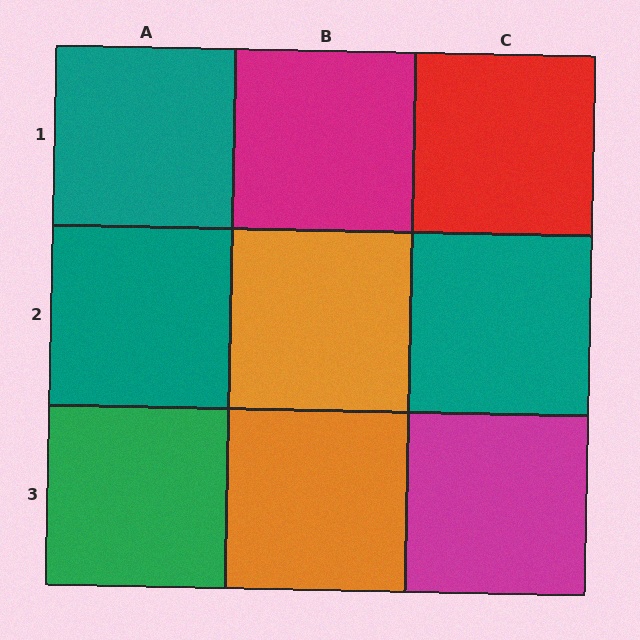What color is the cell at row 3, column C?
Magenta.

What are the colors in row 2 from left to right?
Teal, orange, teal.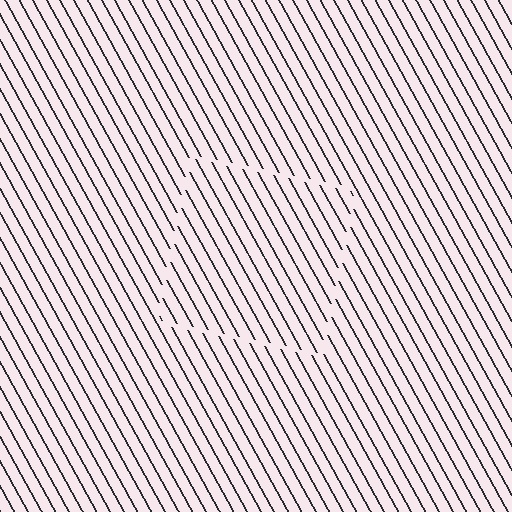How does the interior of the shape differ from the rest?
The interior of the shape contains the same grating, shifted by half a period — the contour is defined by the phase discontinuity where line-ends from the inner and outer gratings abut.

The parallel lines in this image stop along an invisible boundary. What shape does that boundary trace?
An illusory square. The interior of the shape contains the same grating, shifted by half a period — the contour is defined by the phase discontinuity where line-ends from the inner and outer gratings abut.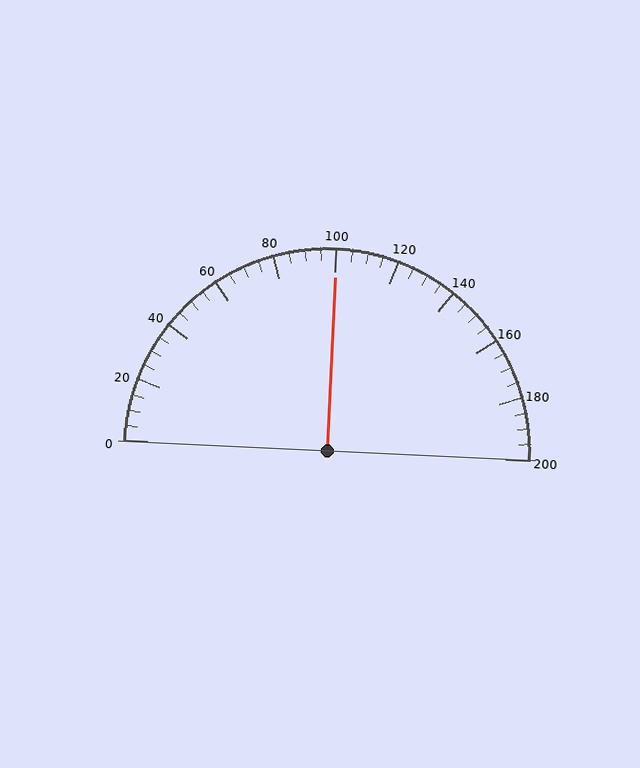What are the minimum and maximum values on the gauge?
The gauge ranges from 0 to 200.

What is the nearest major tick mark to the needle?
The nearest major tick mark is 100.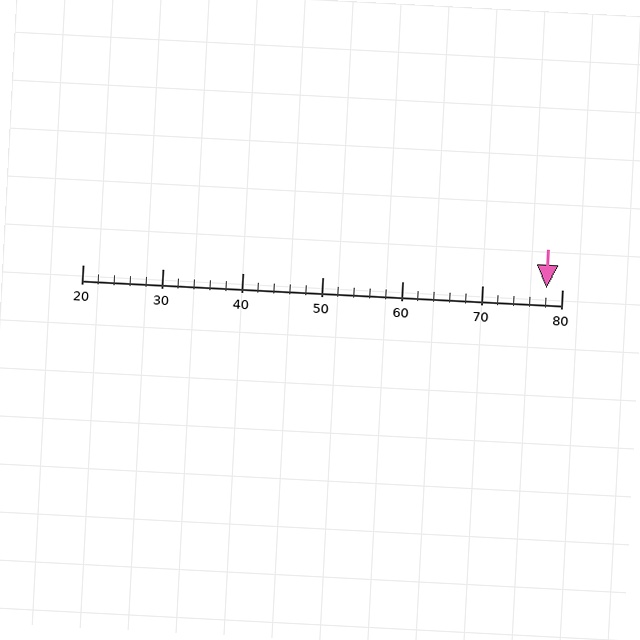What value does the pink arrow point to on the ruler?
The pink arrow points to approximately 78.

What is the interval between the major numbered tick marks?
The major tick marks are spaced 10 units apart.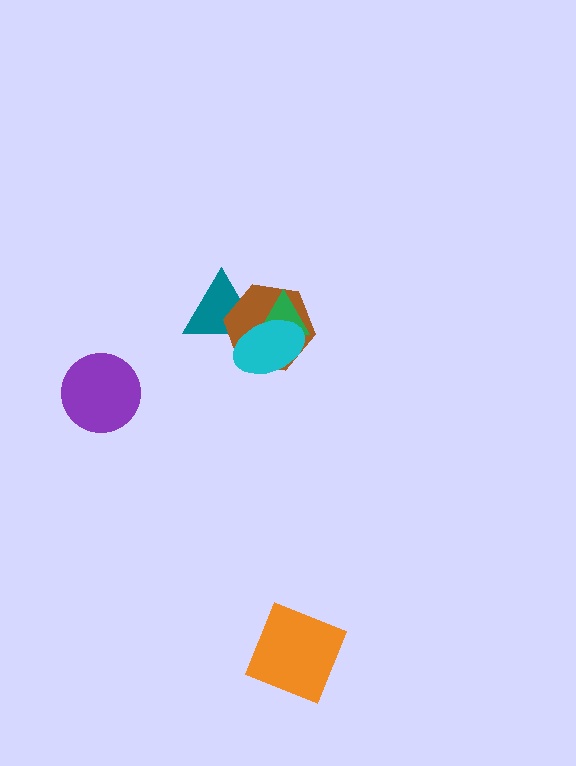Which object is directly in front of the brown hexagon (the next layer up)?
The green triangle is directly in front of the brown hexagon.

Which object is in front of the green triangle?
The cyan ellipse is in front of the green triangle.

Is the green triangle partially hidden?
Yes, it is partially covered by another shape.